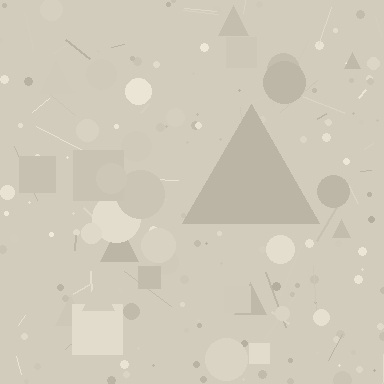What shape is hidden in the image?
A triangle is hidden in the image.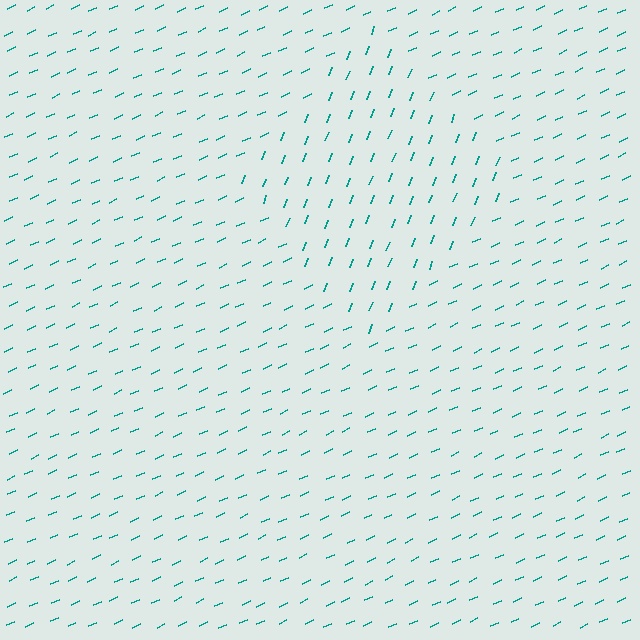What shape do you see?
I see a diamond.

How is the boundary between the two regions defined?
The boundary is defined purely by a change in line orientation (approximately 45 degrees difference). All lines are the same color and thickness.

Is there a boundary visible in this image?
Yes, there is a texture boundary formed by a change in line orientation.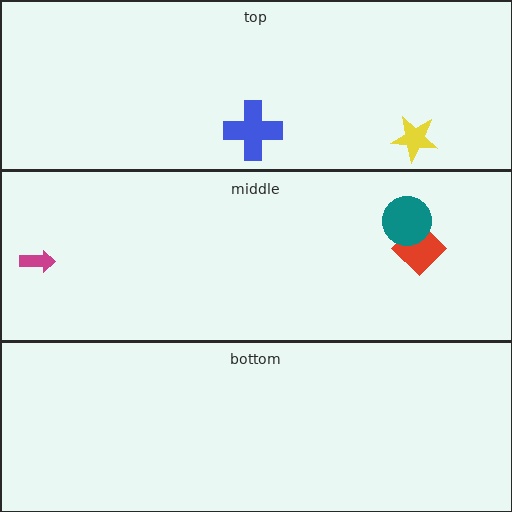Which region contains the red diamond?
The middle region.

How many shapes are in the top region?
2.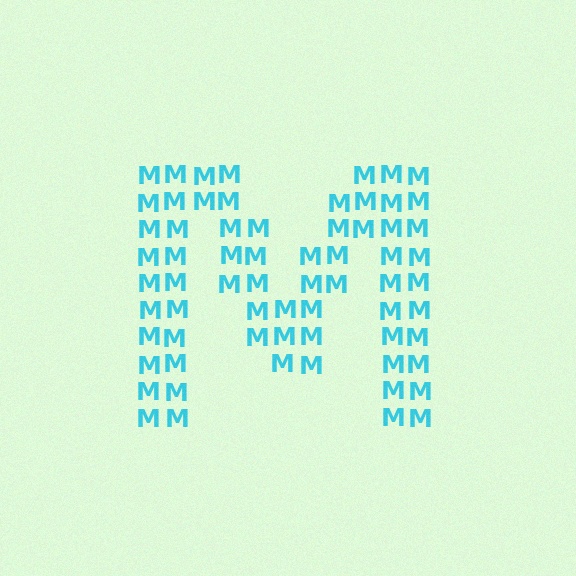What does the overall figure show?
The overall figure shows the letter M.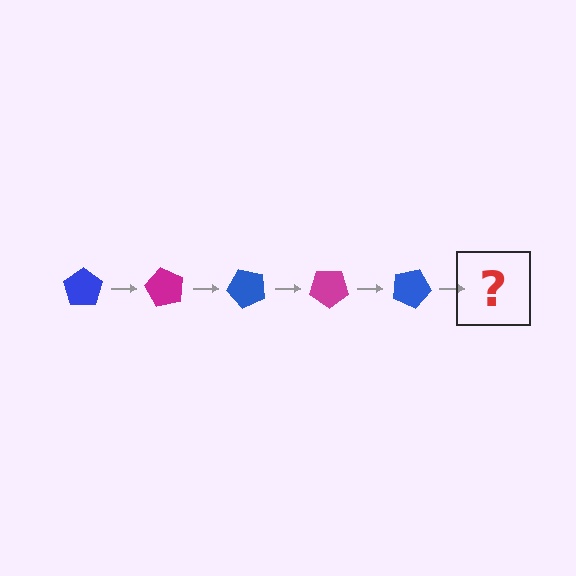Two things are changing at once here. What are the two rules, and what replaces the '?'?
The two rules are that it rotates 60 degrees each step and the color cycles through blue and magenta. The '?' should be a magenta pentagon, rotated 300 degrees from the start.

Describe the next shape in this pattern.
It should be a magenta pentagon, rotated 300 degrees from the start.